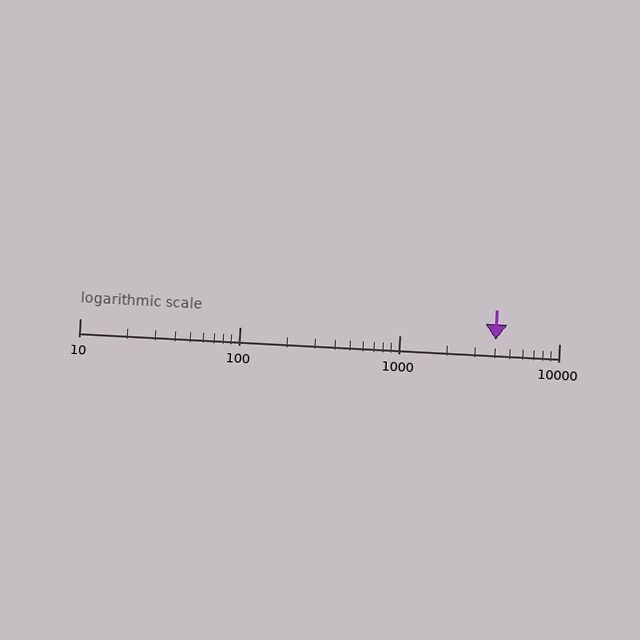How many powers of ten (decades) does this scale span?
The scale spans 3 decades, from 10 to 10000.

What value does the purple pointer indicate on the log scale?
The pointer indicates approximately 4000.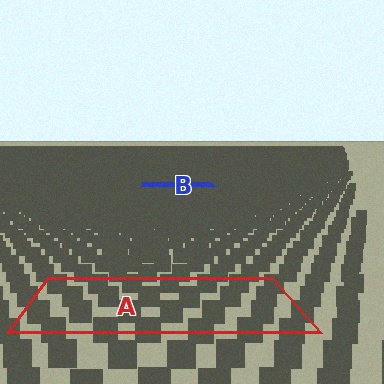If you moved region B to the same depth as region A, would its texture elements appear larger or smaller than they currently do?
They would appear larger. At a closer depth, the same texture elements are projected at a bigger on-screen size.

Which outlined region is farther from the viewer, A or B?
Region B is farther from the viewer — the texture elements inside it appear smaller and more densely packed.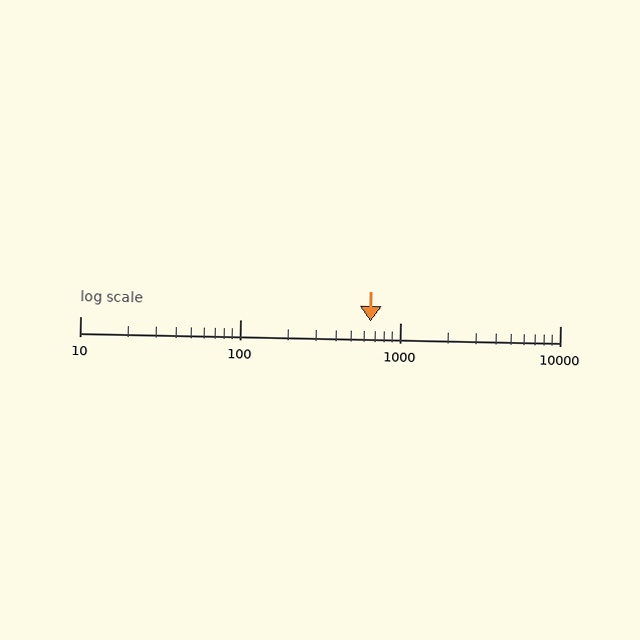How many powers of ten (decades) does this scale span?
The scale spans 3 decades, from 10 to 10000.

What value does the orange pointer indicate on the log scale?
The pointer indicates approximately 650.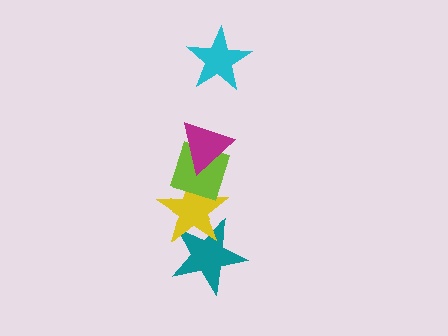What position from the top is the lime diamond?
The lime diamond is 3rd from the top.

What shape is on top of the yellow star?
The lime diamond is on top of the yellow star.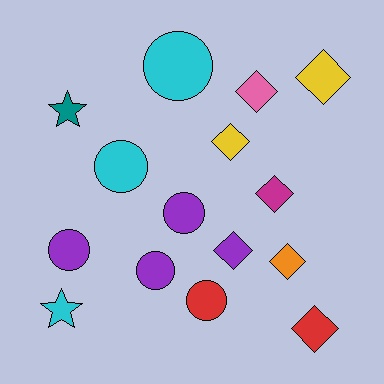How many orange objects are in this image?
There is 1 orange object.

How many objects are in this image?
There are 15 objects.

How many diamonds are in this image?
There are 7 diamonds.